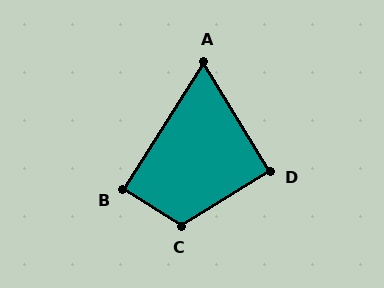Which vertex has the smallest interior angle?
A, at approximately 64 degrees.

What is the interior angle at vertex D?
Approximately 91 degrees (approximately right).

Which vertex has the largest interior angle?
C, at approximately 116 degrees.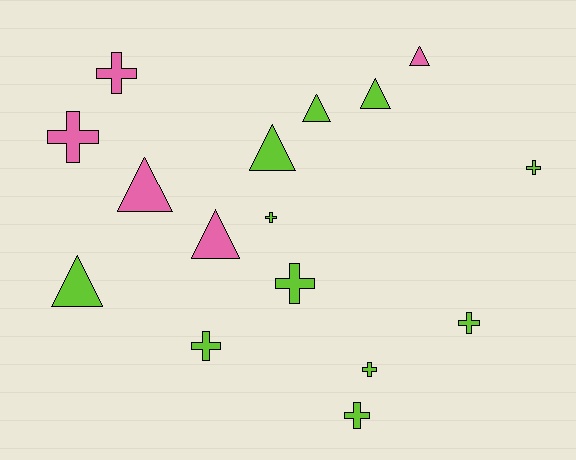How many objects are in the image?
There are 16 objects.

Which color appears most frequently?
Lime, with 11 objects.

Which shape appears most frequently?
Cross, with 9 objects.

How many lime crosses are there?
There are 7 lime crosses.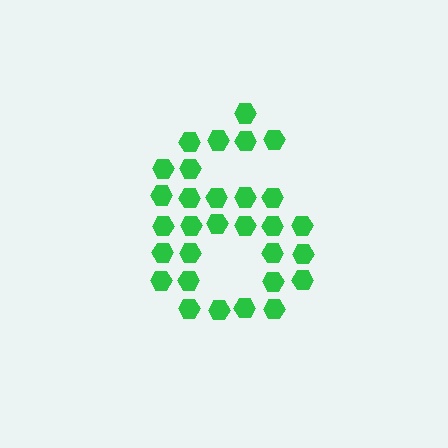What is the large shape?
The large shape is the digit 6.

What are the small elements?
The small elements are hexagons.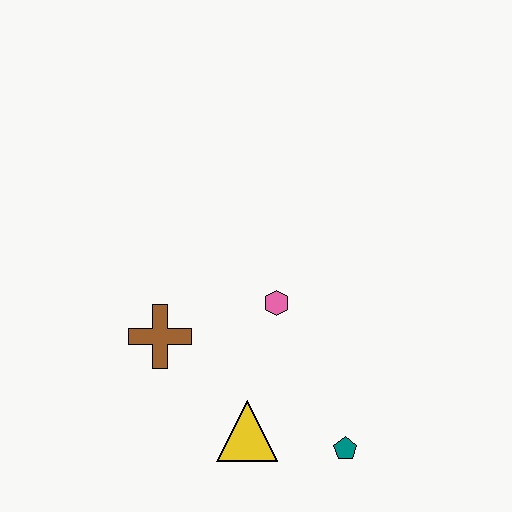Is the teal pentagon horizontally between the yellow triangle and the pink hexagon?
No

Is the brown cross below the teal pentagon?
No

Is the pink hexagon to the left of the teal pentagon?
Yes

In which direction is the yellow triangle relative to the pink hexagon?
The yellow triangle is below the pink hexagon.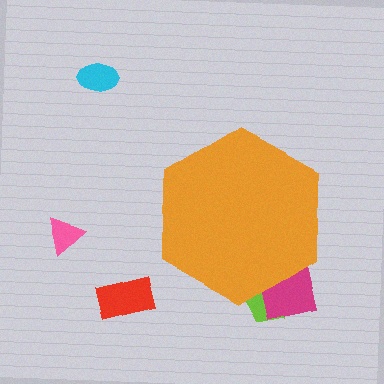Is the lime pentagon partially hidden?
Yes, the lime pentagon is partially hidden behind the orange hexagon.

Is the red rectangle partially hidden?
No, the red rectangle is fully visible.